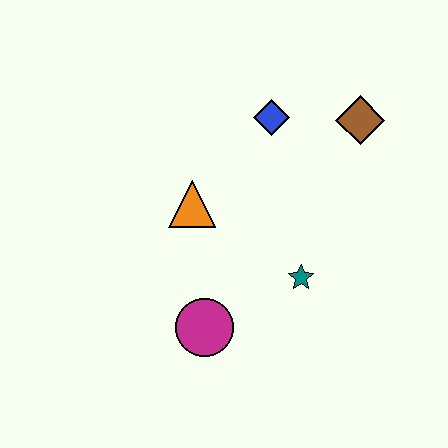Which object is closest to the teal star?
The magenta circle is closest to the teal star.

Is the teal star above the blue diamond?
No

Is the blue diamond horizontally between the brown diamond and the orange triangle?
Yes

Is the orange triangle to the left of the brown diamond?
Yes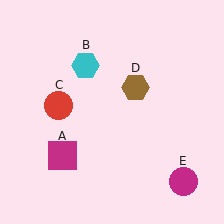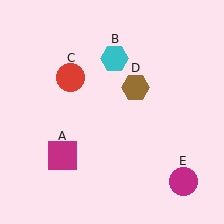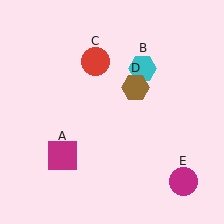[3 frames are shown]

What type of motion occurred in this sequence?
The cyan hexagon (object B), red circle (object C) rotated clockwise around the center of the scene.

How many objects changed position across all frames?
2 objects changed position: cyan hexagon (object B), red circle (object C).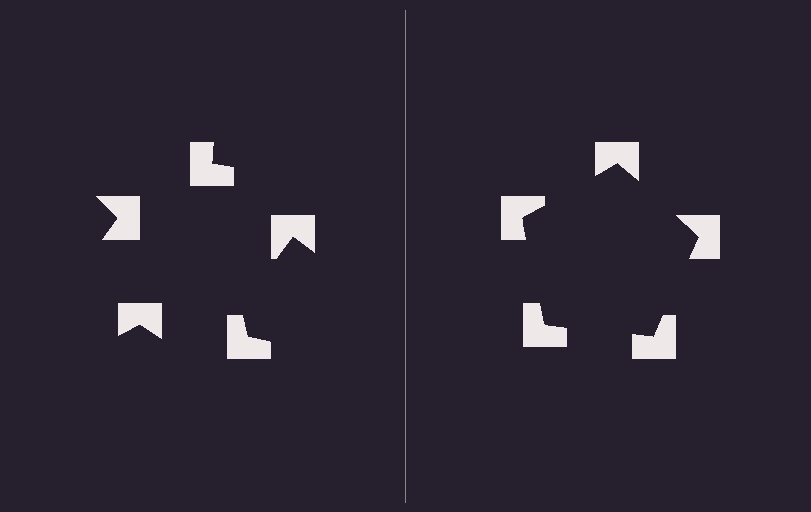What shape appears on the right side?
An illusory pentagon.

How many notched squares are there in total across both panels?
10 — 5 on each side.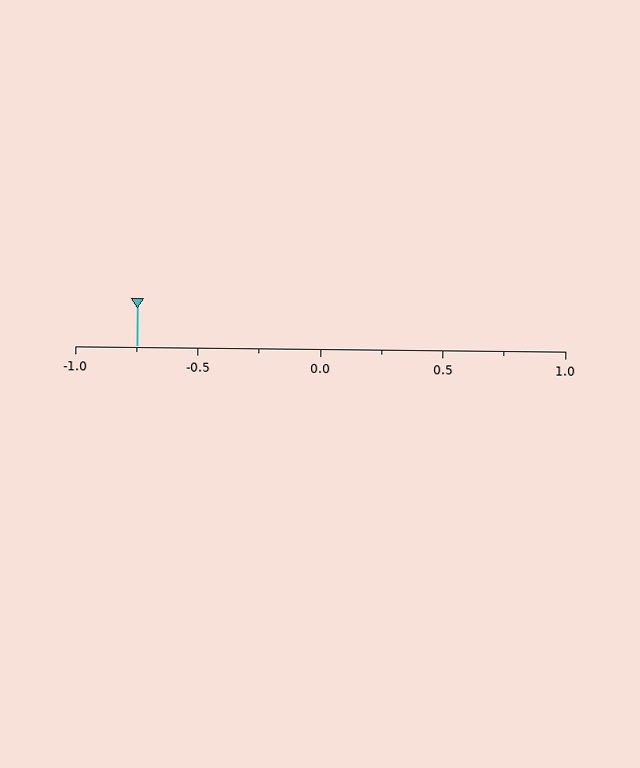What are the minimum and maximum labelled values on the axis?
The axis runs from -1.0 to 1.0.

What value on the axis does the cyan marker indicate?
The marker indicates approximately -0.75.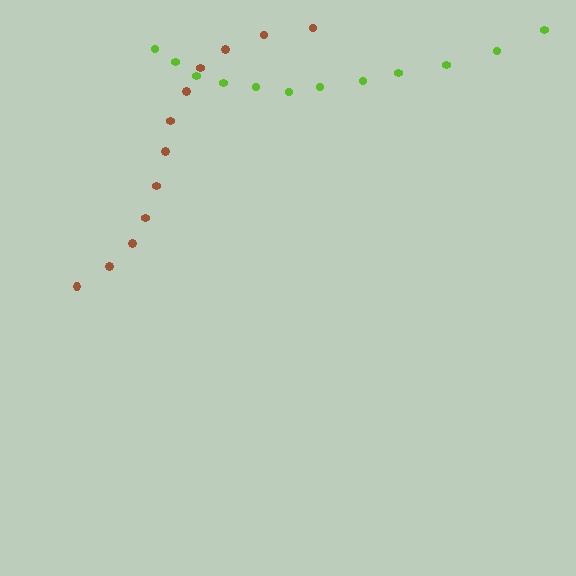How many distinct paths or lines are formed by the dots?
There are 2 distinct paths.